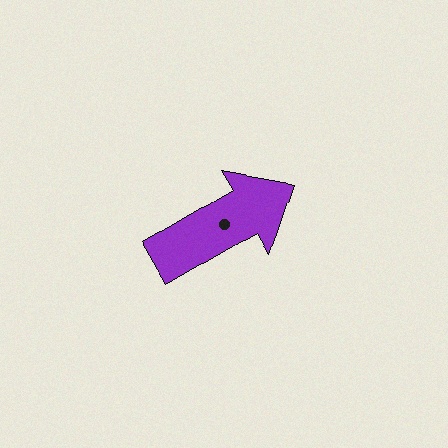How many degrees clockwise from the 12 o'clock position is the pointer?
Approximately 60 degrees.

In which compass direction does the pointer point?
Northeast.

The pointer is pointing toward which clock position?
Roughly 2 o'clock.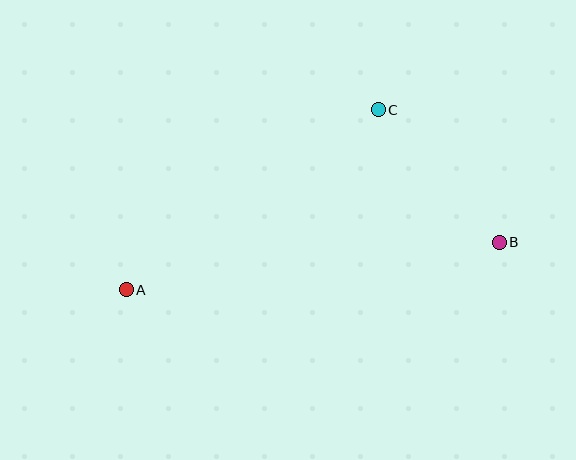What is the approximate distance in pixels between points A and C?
The distance between A and C is approximately 310 pixels.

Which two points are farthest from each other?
Points A and B are farthest from each other.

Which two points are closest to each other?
Points B and C are closest to each other.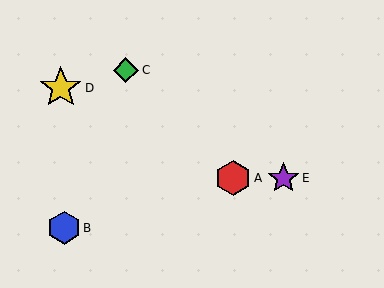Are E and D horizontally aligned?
No, E is at y≈178 and D is at y≈88.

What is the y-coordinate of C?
Object C is at y≈70.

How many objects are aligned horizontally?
2 objects (A, E) are aligned horizontally.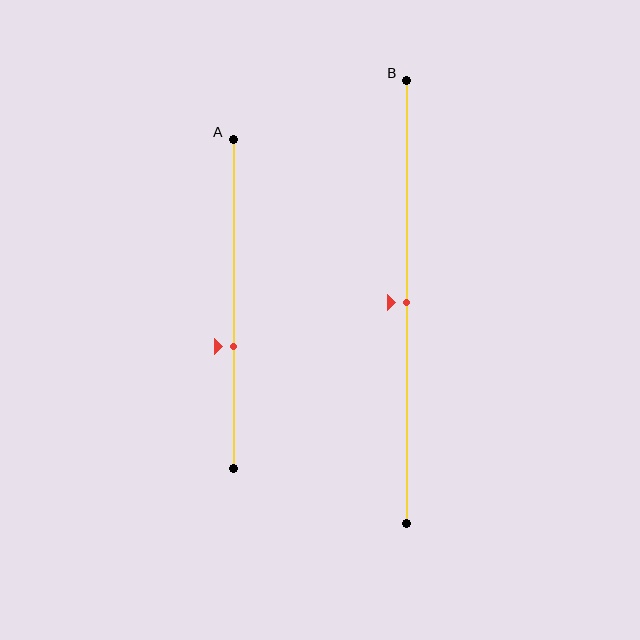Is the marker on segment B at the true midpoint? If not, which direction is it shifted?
Yes, the marker on segment B is at the true midpoint.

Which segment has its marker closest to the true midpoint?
Segment B has its marker closest to the true midpoint.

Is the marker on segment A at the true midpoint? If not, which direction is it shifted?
No, the marker on segment A is shifted downward by about 13% of the segment length.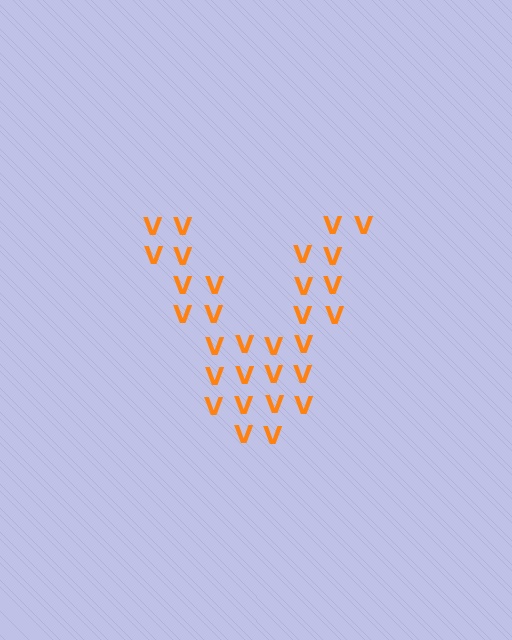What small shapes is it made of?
It is made of small letter V's.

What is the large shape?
The large shape is the letter V.